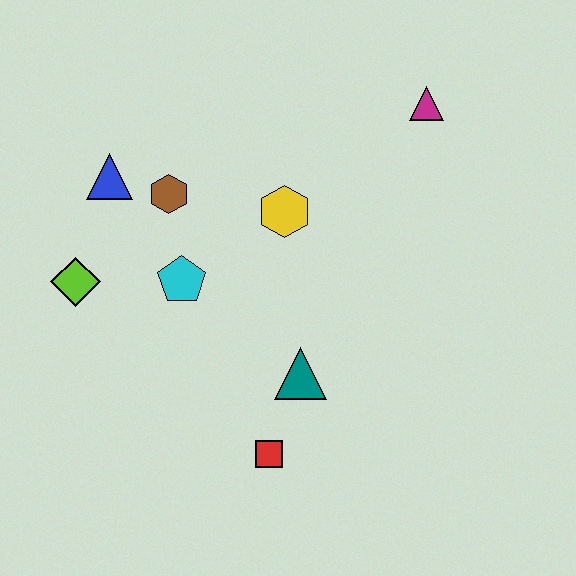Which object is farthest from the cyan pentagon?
The magenta triangle is farthest from the cyan pentagon.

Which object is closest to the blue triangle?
The brown hexagon is closest to the blue triangle.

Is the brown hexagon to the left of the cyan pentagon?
Yes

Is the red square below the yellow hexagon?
Yes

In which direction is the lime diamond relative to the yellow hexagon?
The lime diamond is to the left of the yellow hexagon.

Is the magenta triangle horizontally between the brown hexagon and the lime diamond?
No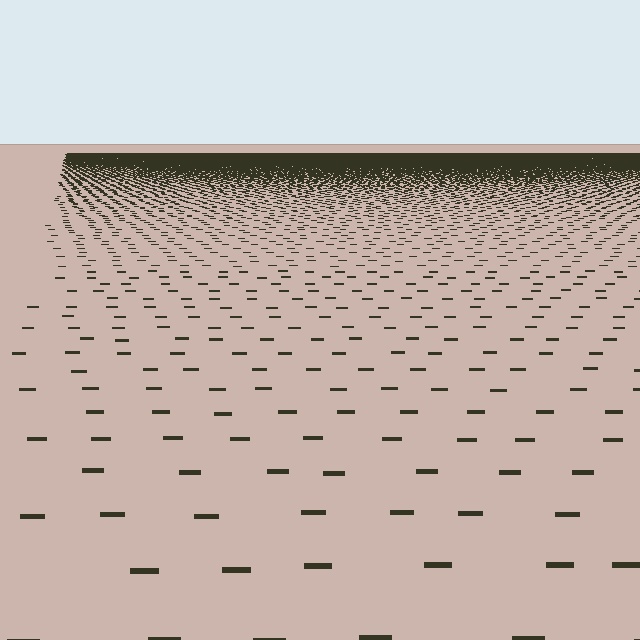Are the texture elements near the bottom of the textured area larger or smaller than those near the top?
Larger. Near the bottom, elements are closer to the viewer and appear at a bigger on-screen size.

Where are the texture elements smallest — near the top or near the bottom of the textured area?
Near the top.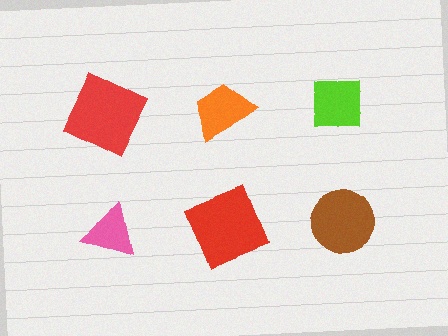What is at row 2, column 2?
A red square.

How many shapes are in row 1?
3 shapes.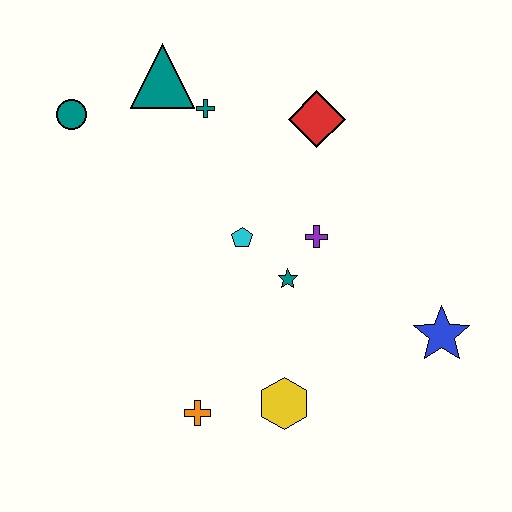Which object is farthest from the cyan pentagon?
The blue star is farthest from the cyan pentagon.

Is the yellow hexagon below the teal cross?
Yes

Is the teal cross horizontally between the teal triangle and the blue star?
Yes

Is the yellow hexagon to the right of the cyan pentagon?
Yes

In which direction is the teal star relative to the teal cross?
The teal star is below the teal cross.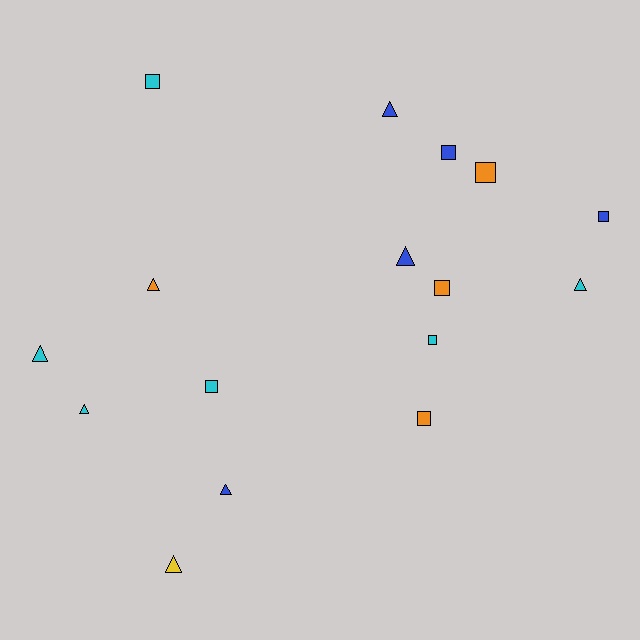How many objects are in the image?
There are 16 objects.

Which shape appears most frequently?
Square, with 8 objects.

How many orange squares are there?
There are 3 orange squares.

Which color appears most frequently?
Cyan, with 6 objects.